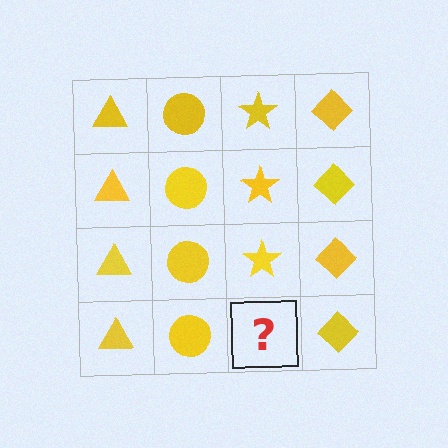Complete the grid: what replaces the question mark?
The question mark should be replaced with a yellow star.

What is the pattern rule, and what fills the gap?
The rule is that each column has a consistent shape. The gap should be filled with a yellow star.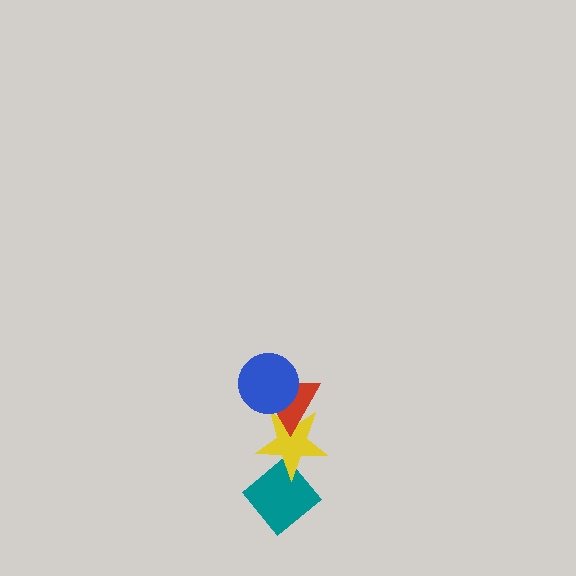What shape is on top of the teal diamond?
The yellow star is on top of the teal diamond.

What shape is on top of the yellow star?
The red triangle is on top of the yellow star.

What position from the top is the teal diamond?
The teal diamond is 4th from the top.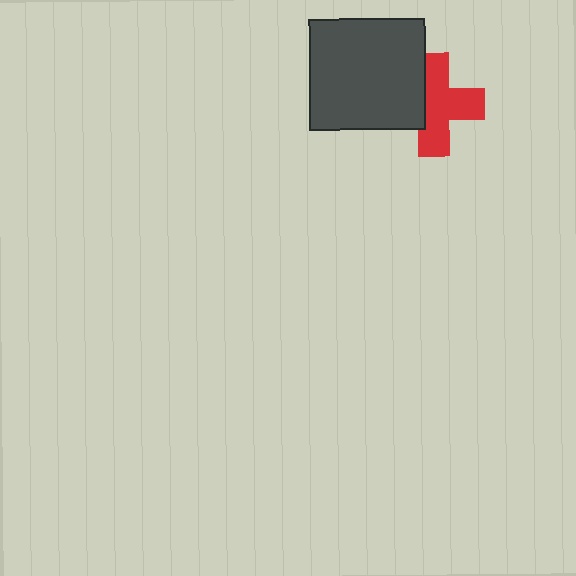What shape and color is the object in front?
The object in front is a dark gray rectangle.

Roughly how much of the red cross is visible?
Most of it is visible (roughly 68%).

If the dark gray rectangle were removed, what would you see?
You would see the complete red cross.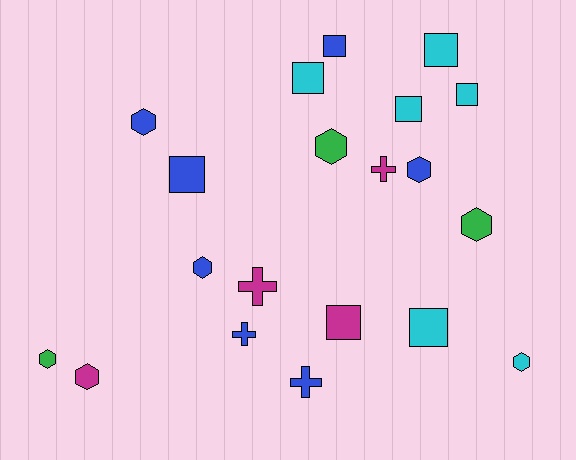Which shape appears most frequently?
Hexagon, with 8 objects.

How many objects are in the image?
There are 20 objects.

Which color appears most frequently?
Blue, with 7 objects.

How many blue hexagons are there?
There are 3 blue hexagons.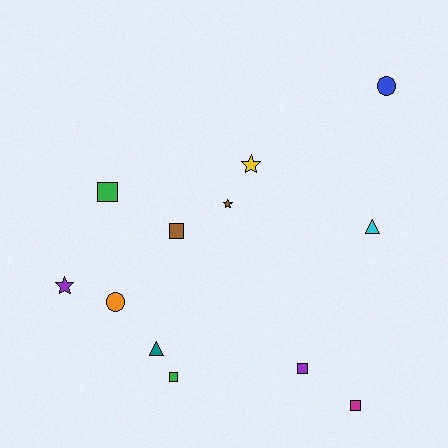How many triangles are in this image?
There are 2 triangles.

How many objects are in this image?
There are 12 objects.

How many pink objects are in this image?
There are no pink objects.